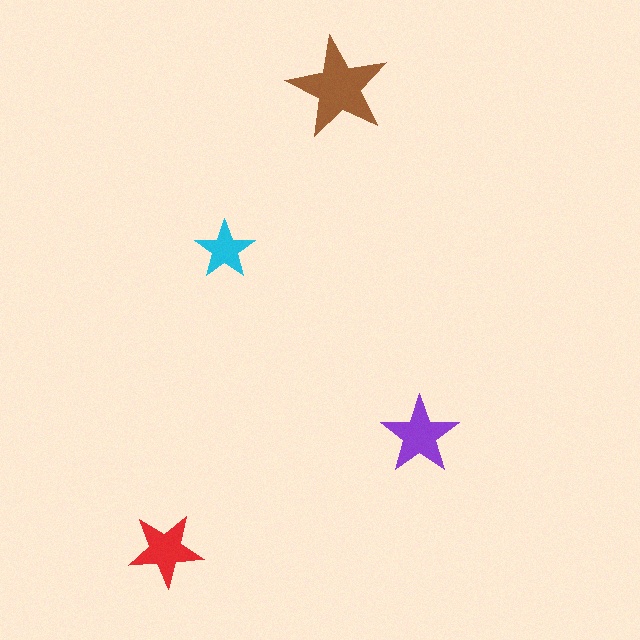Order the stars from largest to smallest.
the brown one, the purple one, the red one, the cyan one.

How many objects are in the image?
There are 4 objects in the image.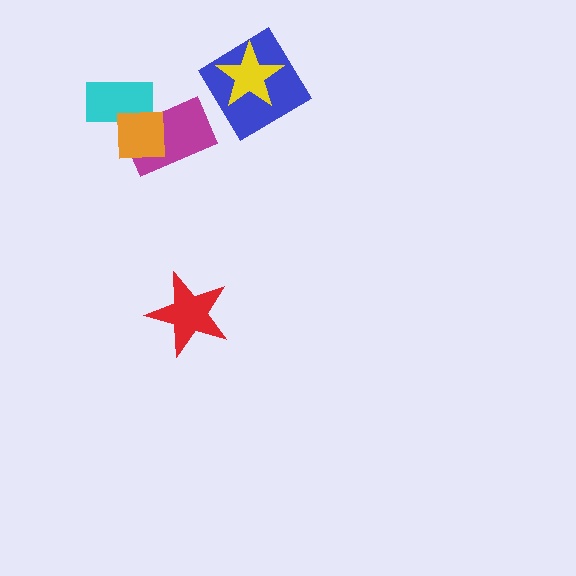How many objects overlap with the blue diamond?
1 object overlaps with the blue diamond.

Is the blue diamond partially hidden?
Yes, it is partially covered by another shape.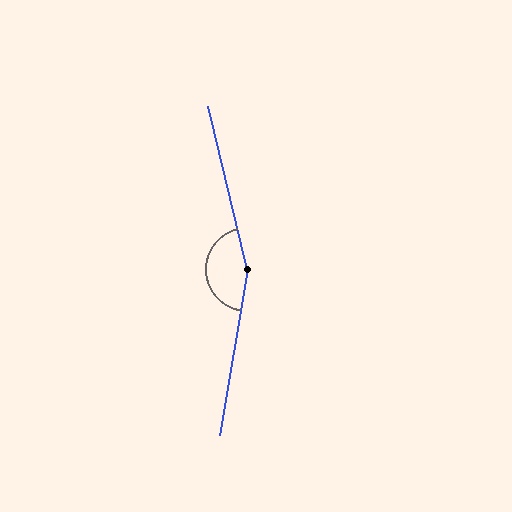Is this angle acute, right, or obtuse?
It is obtuse.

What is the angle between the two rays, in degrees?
Approximately 157 degrees.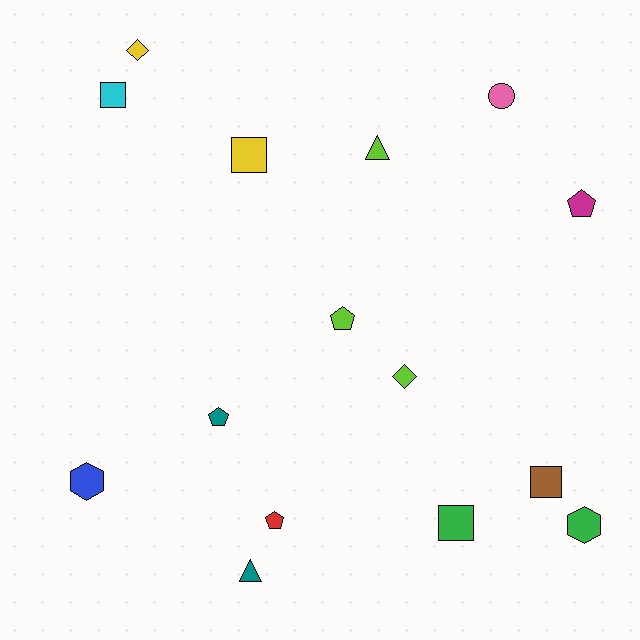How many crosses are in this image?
There are no crosses.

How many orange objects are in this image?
There are no orange objects.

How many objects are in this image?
There are 15 objects.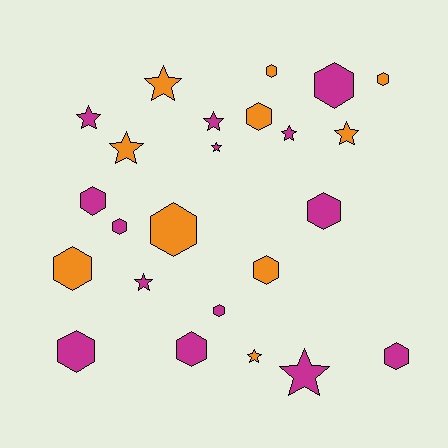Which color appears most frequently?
Magenta, with 14 objects.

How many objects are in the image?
There are 24 objects.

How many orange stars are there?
There are 4 orange stars.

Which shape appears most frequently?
Hexagon, with 14 objects.